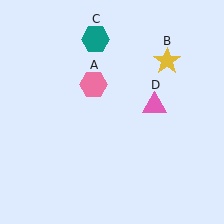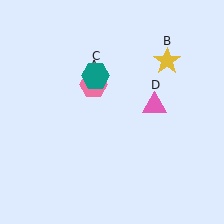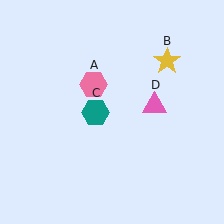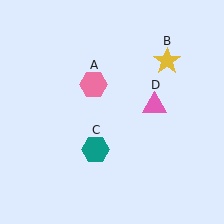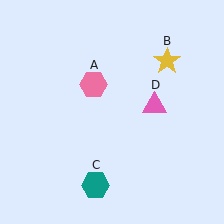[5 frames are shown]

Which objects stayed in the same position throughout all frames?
Pink hexagon (object A) and yellow star (object B) and pink triangle (object D) remained stationary.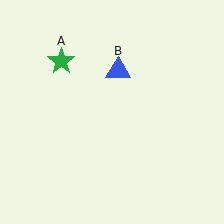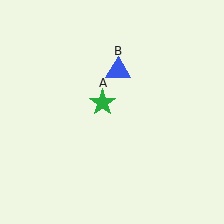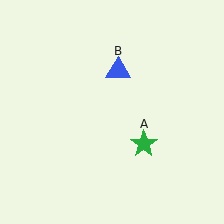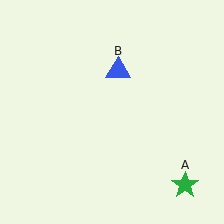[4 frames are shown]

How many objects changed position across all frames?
1 object changed position: green star (object A).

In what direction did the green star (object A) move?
The green star (object A) moved down and to the right.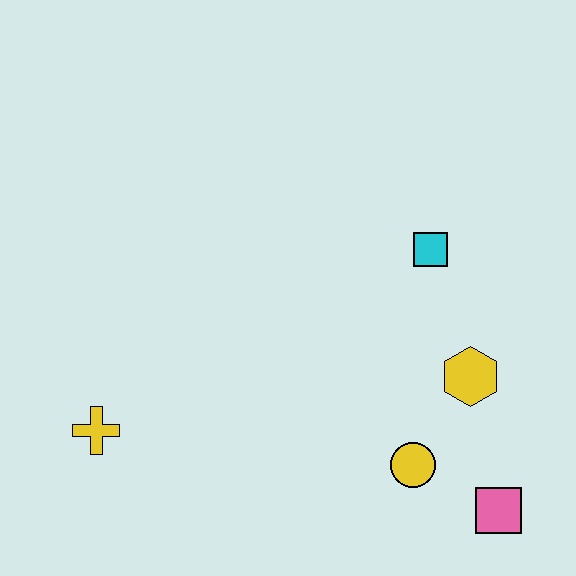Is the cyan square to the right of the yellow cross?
Yes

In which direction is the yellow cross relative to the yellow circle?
The yellow cross is to the left of the yellow circle.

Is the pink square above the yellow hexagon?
No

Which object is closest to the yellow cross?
The yellow circle is closest to the yellow cross.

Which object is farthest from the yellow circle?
The yellow cross is farthest from the yellow circle.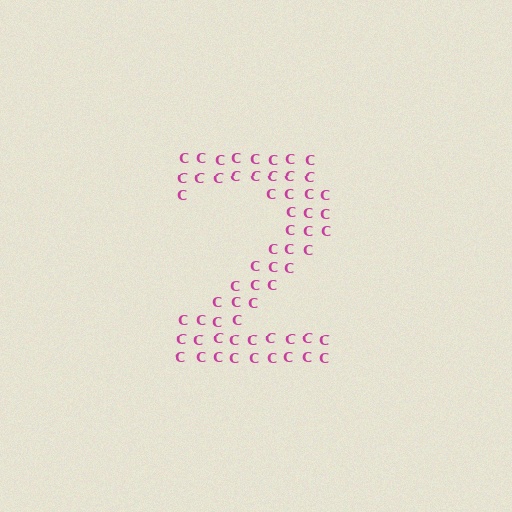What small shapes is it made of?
It is made of small letter C's.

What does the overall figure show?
The overall figure shows the digit 2.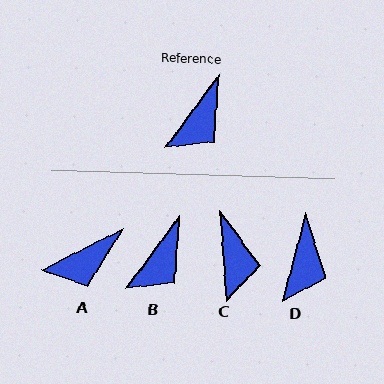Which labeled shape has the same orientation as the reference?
B.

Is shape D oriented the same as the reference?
No, it is off by about 22 degrees.